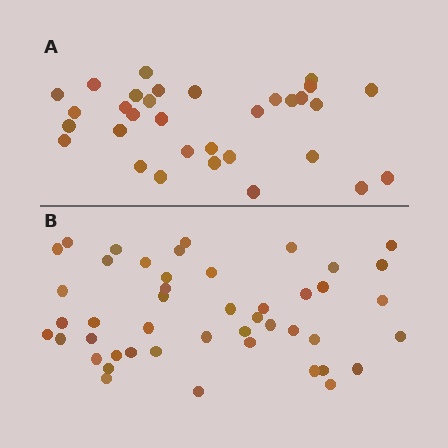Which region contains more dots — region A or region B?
Region B (the bottom region) has more dots.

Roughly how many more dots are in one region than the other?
Region B has approximately 15 more dots than region A.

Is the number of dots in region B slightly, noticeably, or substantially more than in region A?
Region B has noticeably more, but not dramatically so. The ratio is roughly 1.4 to 1.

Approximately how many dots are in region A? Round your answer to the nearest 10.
About 30 dots. (The exact count is 32, which rounds to 30.)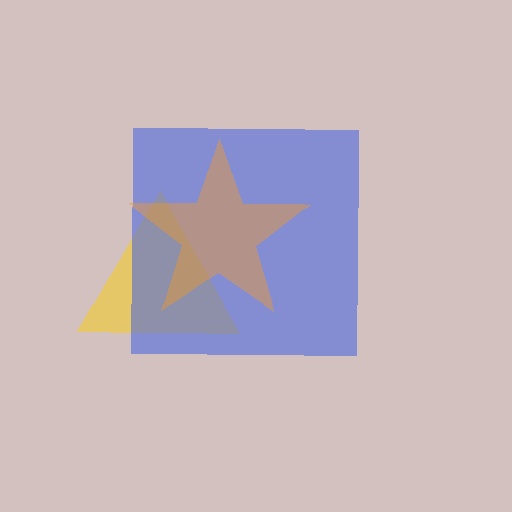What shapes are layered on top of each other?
The layered shapes are: a yellow triangle, a blue square, an orange star.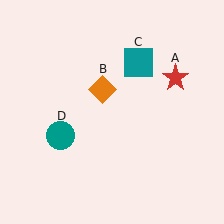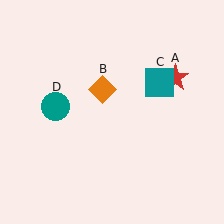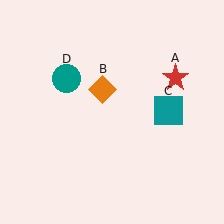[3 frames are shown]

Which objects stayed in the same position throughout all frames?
Red star (object A) and orange diamond (object B) remained stationary.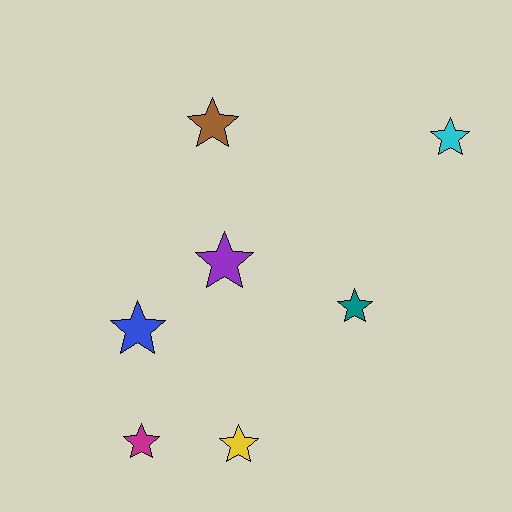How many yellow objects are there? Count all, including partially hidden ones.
There is 1 yellow object.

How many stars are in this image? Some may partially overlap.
There are 7 stars.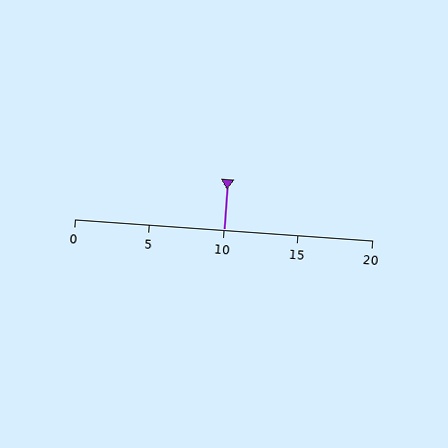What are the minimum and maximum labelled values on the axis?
The axis runs from 0 to 20.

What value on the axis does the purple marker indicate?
The marker indicates approximately 10.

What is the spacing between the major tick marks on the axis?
The major ticks are spaced 5 apart.